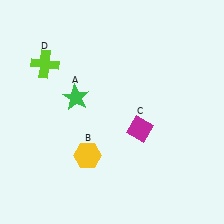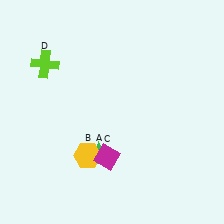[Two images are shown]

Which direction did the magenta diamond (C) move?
The magenta diamond (C) moved left.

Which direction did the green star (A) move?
The green star (A) moved down.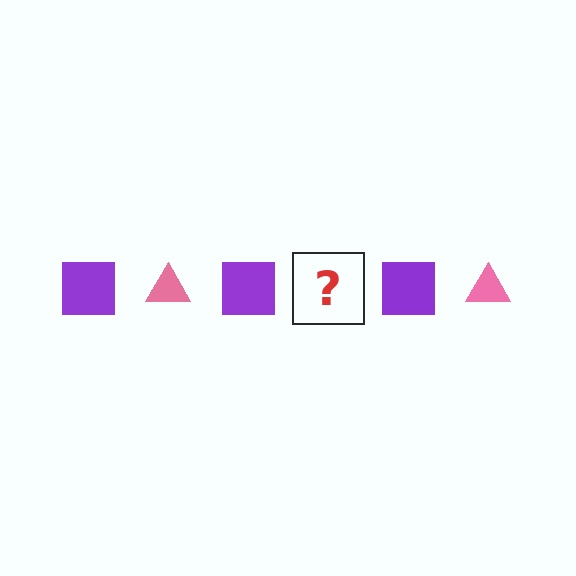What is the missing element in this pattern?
The missing element is a pink triangle.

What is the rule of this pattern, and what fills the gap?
The rule is that the pattern alternates between purple square and pink triangle. The gap should be filled with a pink triangle.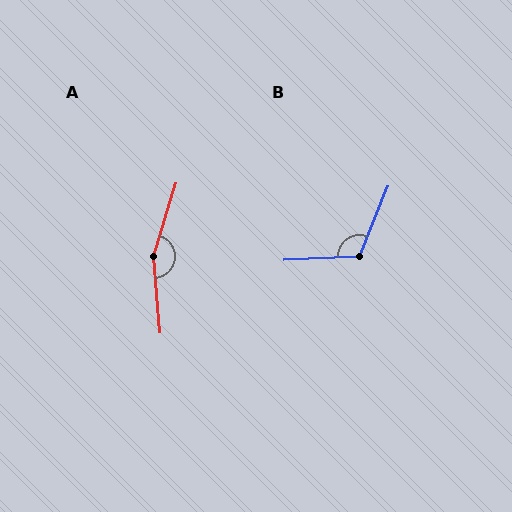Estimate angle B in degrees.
Approximately 114 degrees.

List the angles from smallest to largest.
B (114°), A (158°).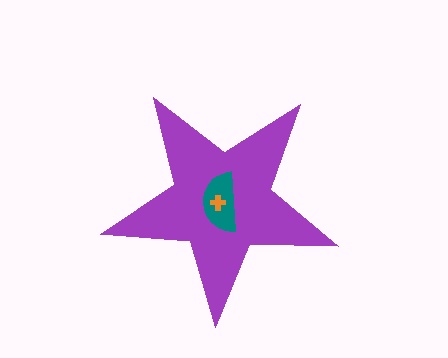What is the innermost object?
The orange cross.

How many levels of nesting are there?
3.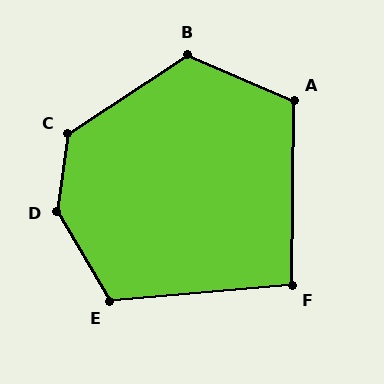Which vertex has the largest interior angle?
D, at approximately 141 degrees.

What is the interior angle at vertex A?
Approximately 113 degrees (obtuse).